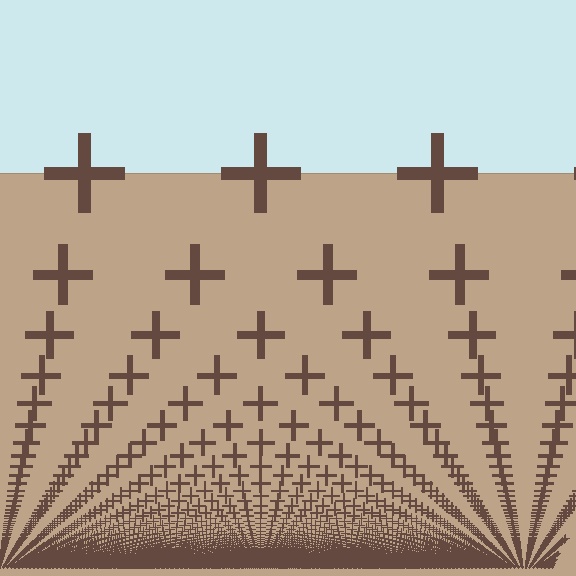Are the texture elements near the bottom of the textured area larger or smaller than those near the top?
Smaller. The gradient is inverted — elements near the bottom are smaller and denser.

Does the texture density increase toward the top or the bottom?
Density increases toward the bottom.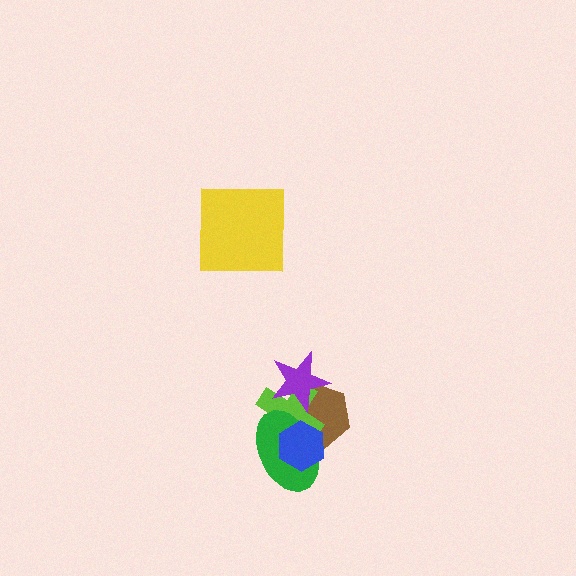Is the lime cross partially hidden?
Yes, it is partially covered by another shape.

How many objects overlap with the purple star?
2 objects overlap with the purple star.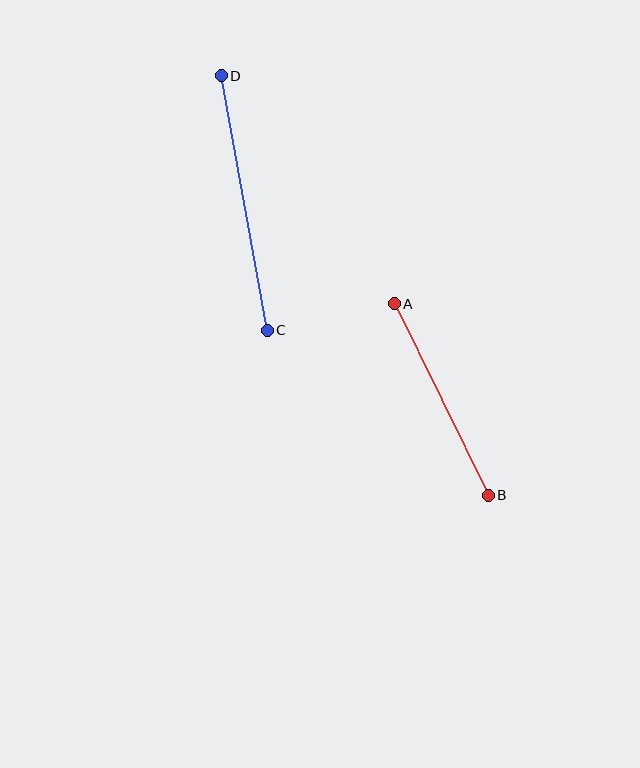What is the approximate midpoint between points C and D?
The midpoint is at approximately (244, 203) pixels.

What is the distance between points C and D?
The distance is approximately 258 pixels.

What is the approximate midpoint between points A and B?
The midpoint is at approximately (441, 400) pixels.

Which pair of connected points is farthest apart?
Points C and D are farthest apart.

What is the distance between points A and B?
The distance is approximately 213 pixels.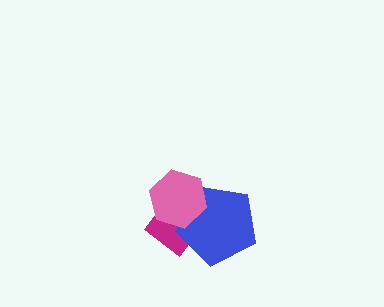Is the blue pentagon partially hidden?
Yes, it is partially covered by another shape.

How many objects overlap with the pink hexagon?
2 objects overlap with the pink hexagon.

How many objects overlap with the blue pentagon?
2 objects overlap with the blue pentagon.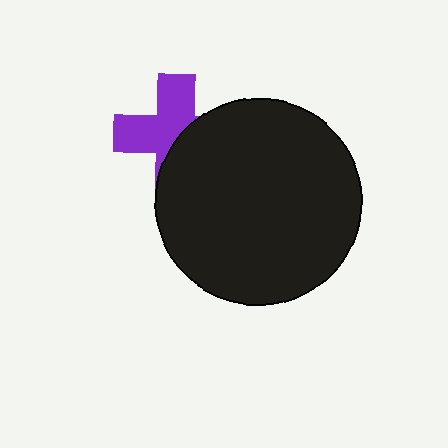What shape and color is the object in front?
The object in front is a black circle.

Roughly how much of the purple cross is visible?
About half of it is visible (roughly 55%).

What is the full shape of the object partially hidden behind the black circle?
The partially hidden object is a purple cross.